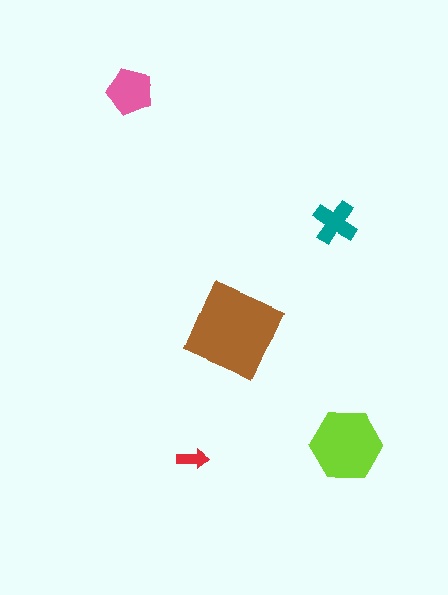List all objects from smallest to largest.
The red arrow, the teal cross, the pink pentagon, the lime hexagon, the brown diamond.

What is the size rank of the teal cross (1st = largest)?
4th.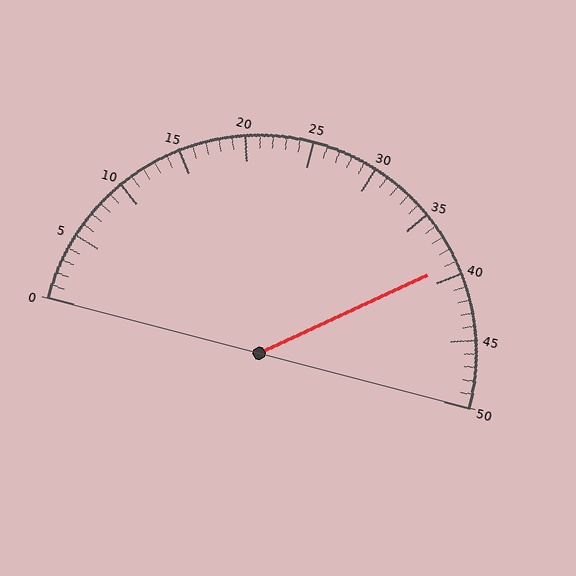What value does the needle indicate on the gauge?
The needle indicates approximately 39.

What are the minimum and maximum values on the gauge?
The gauge ranges from 0 to 50.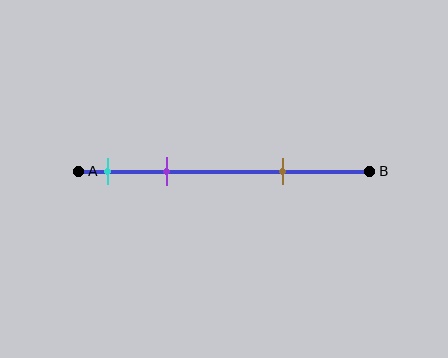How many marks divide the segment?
There are 3 marks dividing the segment.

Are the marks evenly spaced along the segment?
No, the marks are not evenly spaced.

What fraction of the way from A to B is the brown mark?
The brown mark is approximately 70% (0.7) of the way from A to B.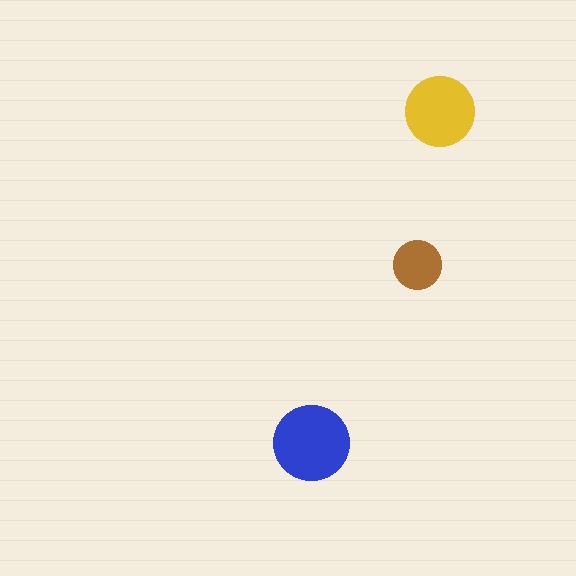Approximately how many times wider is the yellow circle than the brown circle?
About 1.5 times wider.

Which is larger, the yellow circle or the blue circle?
The blue one.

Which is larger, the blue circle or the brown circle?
The blue one.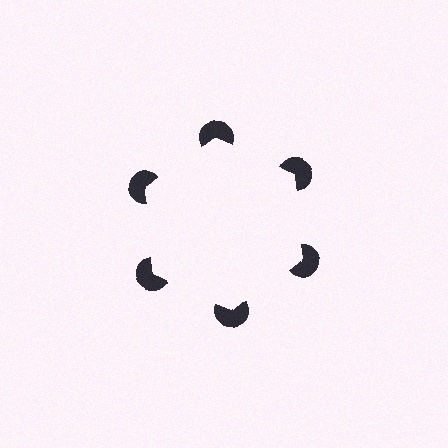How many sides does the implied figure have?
6 sides.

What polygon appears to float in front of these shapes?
An illusory hexagon — its edges are inferred from the aligned wedge cuts in the pac-man discs, not physically drawn.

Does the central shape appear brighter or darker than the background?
It typically appears slightly brighter than the background, even though no actual brightness change is drawn.